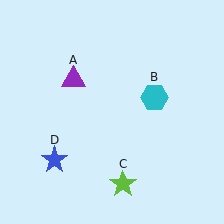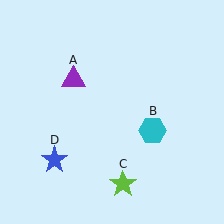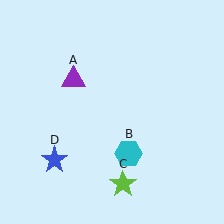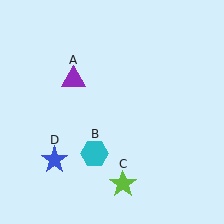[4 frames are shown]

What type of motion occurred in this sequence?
The cyan hexagon (object B) rotated clockwise around the center of the scene.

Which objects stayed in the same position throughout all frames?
Purple triangle (object A) and lime star (object C) and blue star (object D) remained stationary.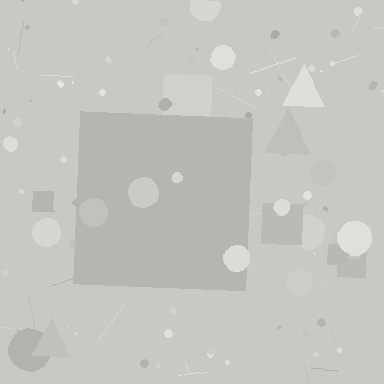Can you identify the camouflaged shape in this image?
The camouflaged shape is a square.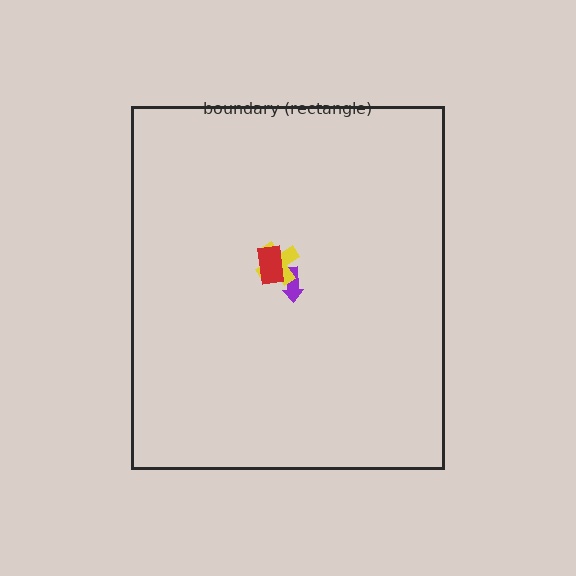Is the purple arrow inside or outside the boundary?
Inside.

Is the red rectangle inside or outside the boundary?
Inside.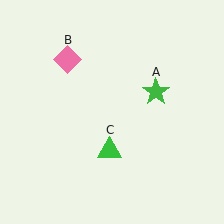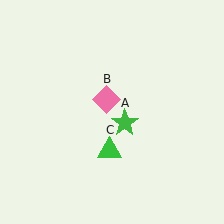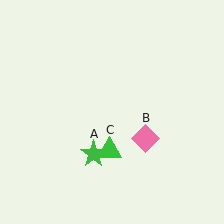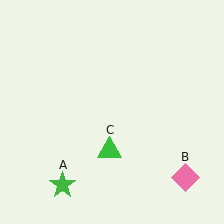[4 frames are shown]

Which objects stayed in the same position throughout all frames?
Green triangle (object C) remained stationary.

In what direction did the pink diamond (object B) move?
The pink diamond (object B) moved down and to the right.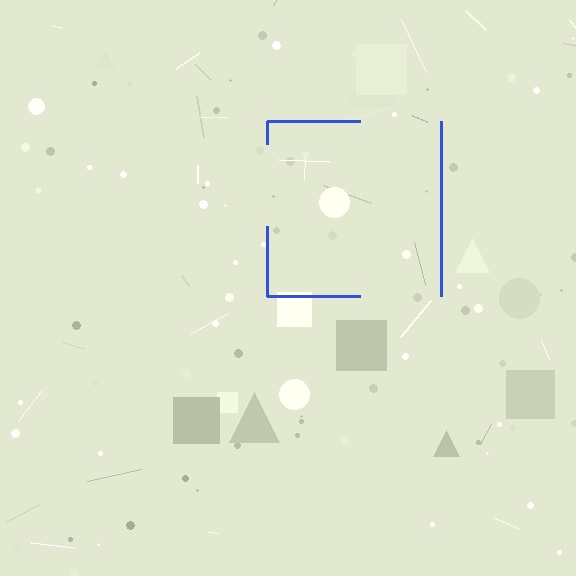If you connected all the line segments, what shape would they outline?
They would outline a square.